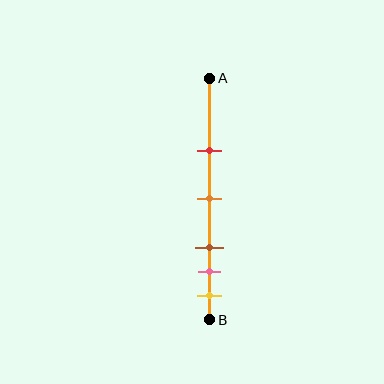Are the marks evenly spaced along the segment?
No, the marks are not evenly spaced.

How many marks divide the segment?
There are 5 marks dividing the segment.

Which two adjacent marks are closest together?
The pink and yellow marks are the closest adjacent pair.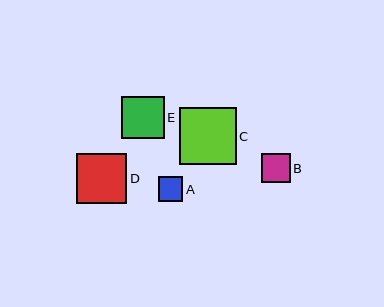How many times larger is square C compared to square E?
Square C is approximately 1.3 times the size of square E.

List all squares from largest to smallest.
From largest to smallest: C, D, E, B, A.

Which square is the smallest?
Square A is the smallest with a size of approximately 24 pixels.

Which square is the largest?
Square C is the largest with a size of approximately 57 pixels.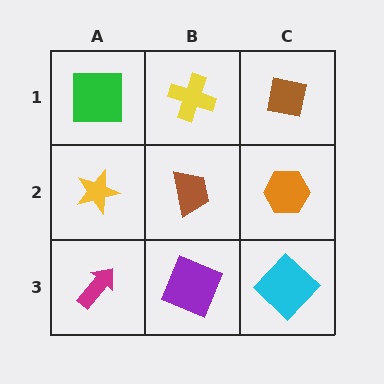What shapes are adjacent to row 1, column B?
A brown trapezoid (row 2, column B), a green square (row 1, column A), a brown square (row 1, column C).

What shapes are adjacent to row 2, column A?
A green square (row 1, column A), a magenta arrow (row 3, column A), a brown trapezoid (row 2, column B).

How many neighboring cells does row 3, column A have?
2.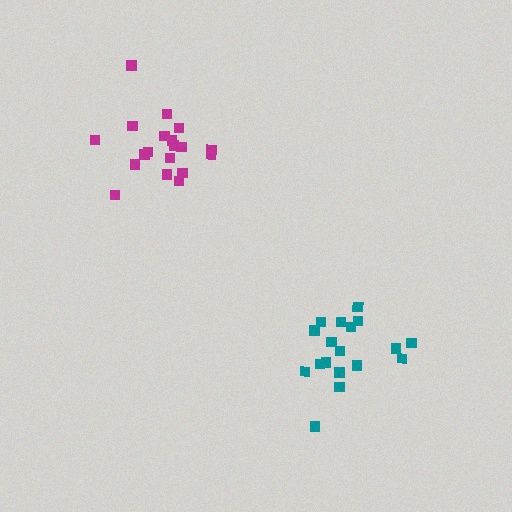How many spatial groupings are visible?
There are 2 spatial groupings.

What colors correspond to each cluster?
The clusters are colored: magenta, teal.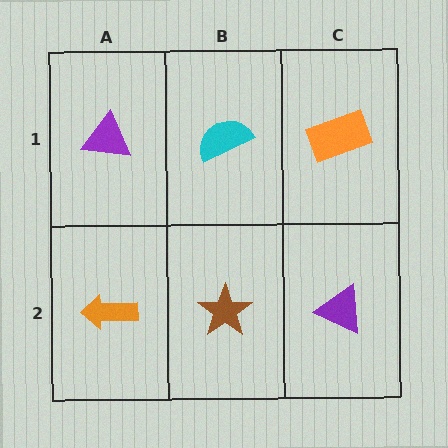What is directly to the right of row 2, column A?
A brown star.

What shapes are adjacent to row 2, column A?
A purple triangle (row 1, column A), a brown star (row 2, column B).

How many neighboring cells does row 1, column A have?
2.